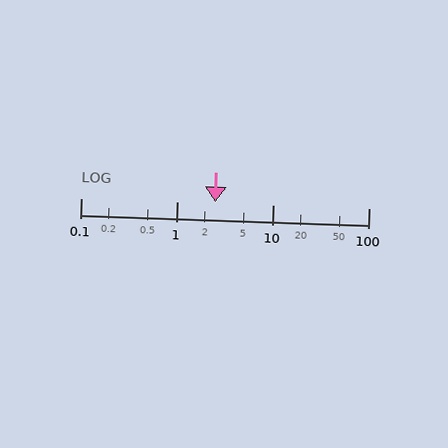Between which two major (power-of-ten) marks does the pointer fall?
The pointer is between 1 and 10.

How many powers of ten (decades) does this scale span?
The scale spans 3 decades, from 0.1 to 100.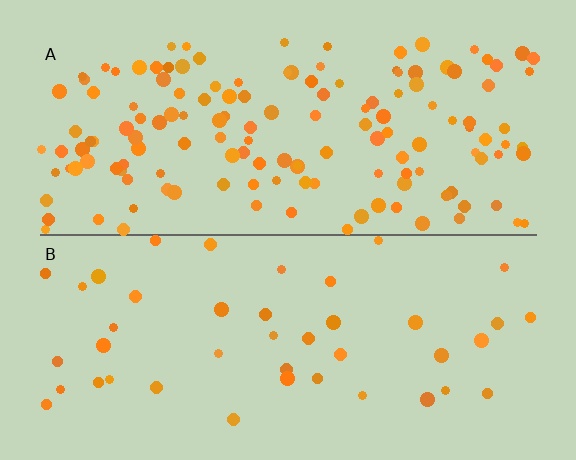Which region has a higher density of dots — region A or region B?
A (the top).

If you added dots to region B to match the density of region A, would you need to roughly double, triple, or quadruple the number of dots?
Approximately triple.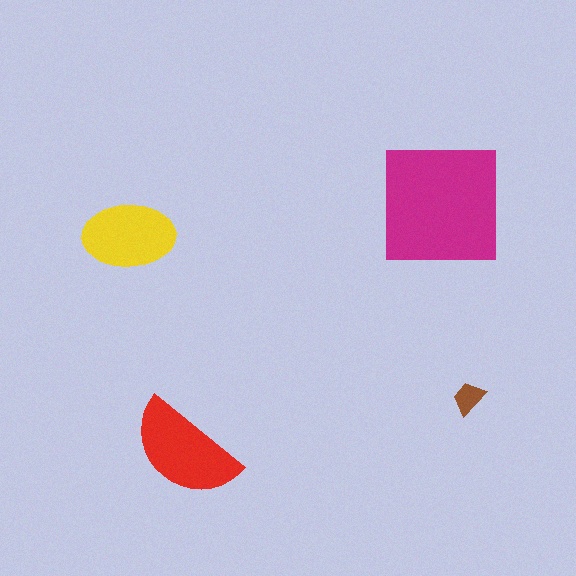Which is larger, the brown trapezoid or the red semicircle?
The red semicircle.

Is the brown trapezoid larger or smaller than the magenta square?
Smaller.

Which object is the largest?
The magenta square.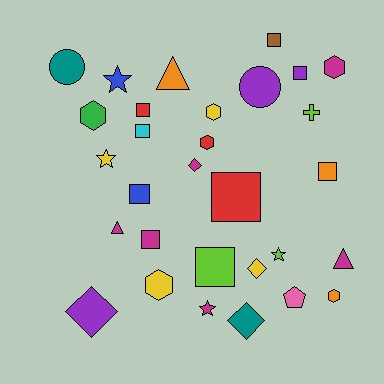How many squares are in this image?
There are 9 squares.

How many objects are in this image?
There are 30 objects.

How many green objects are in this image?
There is 1 green object.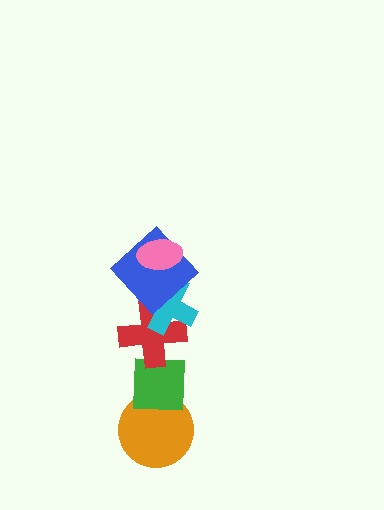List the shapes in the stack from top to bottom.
From top to bottom: the pink ellipse, the blue diamond, the cyan cross, the red cross, the green square, the orange circle.